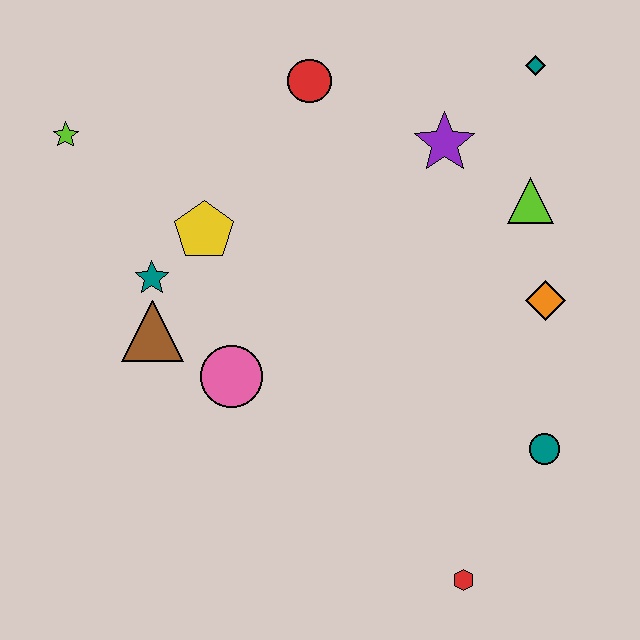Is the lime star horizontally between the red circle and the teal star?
No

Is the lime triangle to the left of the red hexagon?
No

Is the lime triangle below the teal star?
No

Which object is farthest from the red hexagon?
The lime star is farthest from the red hexagon.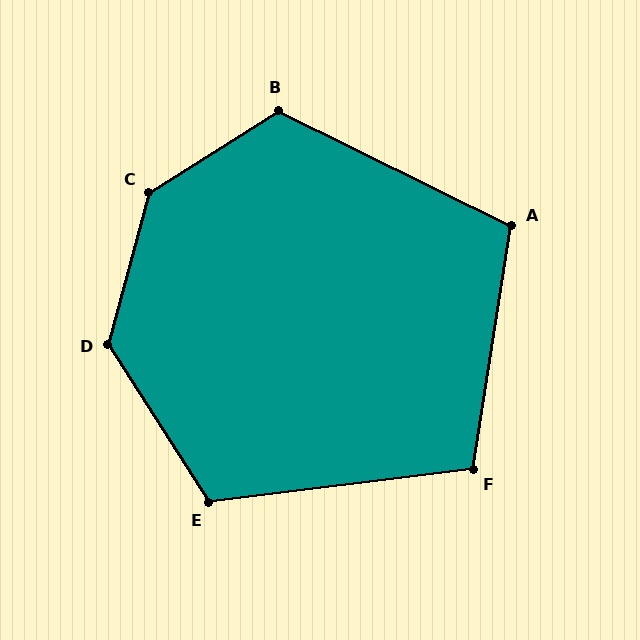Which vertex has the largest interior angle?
C, at approximately 137 degrees.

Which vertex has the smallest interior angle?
F, at approximately 106 degrees.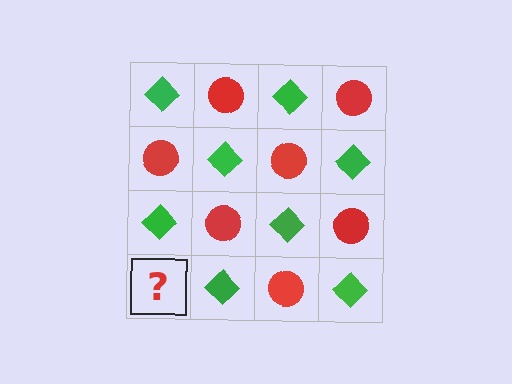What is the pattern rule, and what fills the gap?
The rule is that it alternates green diamond and red circle in a checkerboard pattern. The gap should be filled with a red circle.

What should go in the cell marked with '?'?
The missing cell should contain a red circle.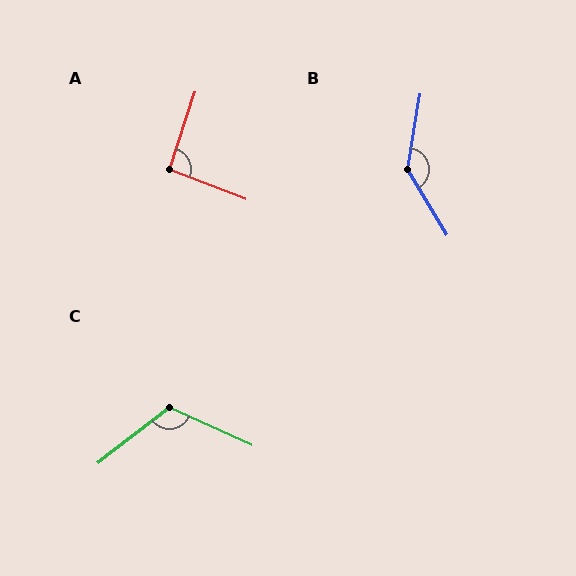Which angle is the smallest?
A, at approximately 93 degrees.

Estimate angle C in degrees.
Approximately 118 degrees.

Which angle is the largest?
B, at approximately 139 degrees.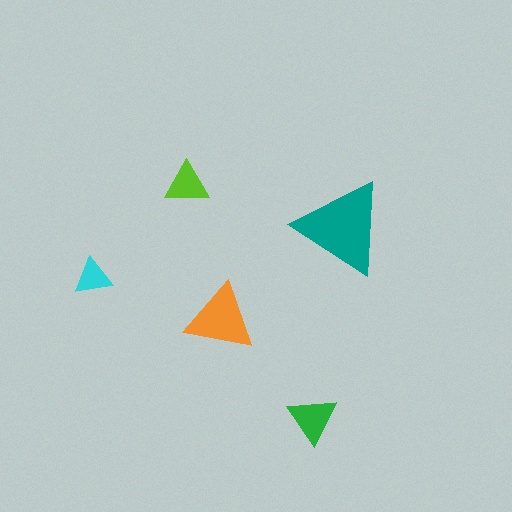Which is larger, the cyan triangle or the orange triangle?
The orange one.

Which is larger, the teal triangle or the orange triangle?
The teal one.